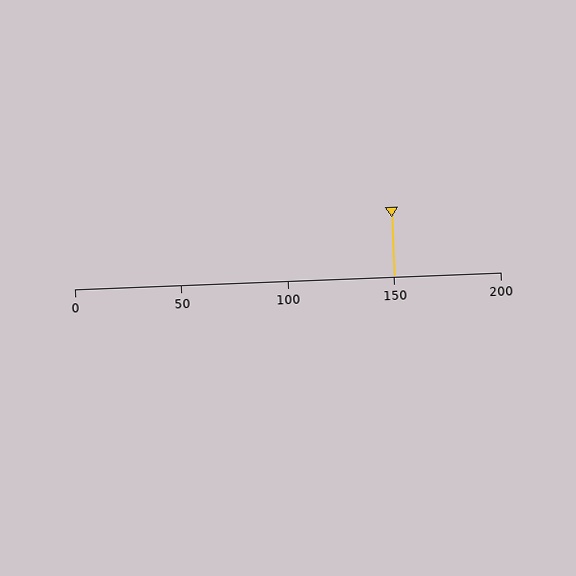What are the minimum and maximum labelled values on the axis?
The axis runs from 0 to 200.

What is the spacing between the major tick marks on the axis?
The major ticks are spaced 50 apart.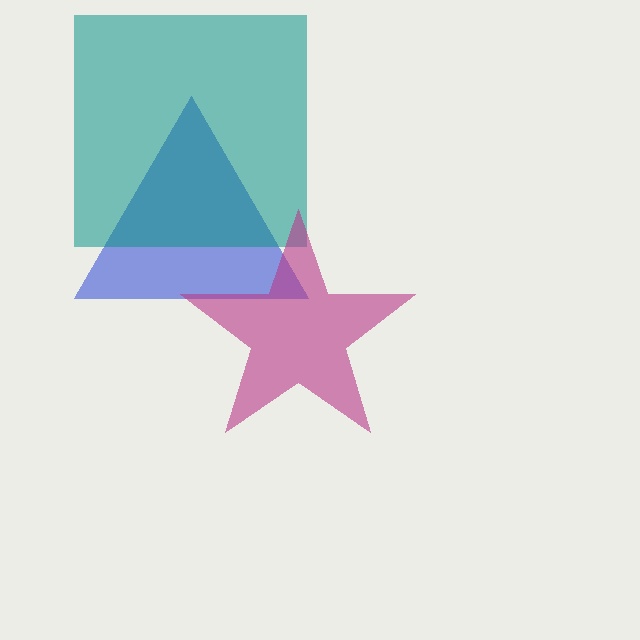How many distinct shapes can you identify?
There are 3 distinct shapes: a blue triangle, a teal square, a magenta star.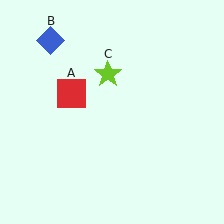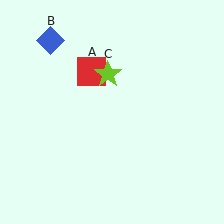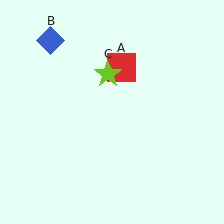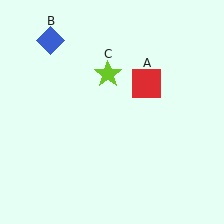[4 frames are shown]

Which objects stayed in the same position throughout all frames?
Blue diamond (object B) and lime star (object C) remained stationary.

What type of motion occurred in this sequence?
The red square (object A) rotated clockwise around the center of the scene.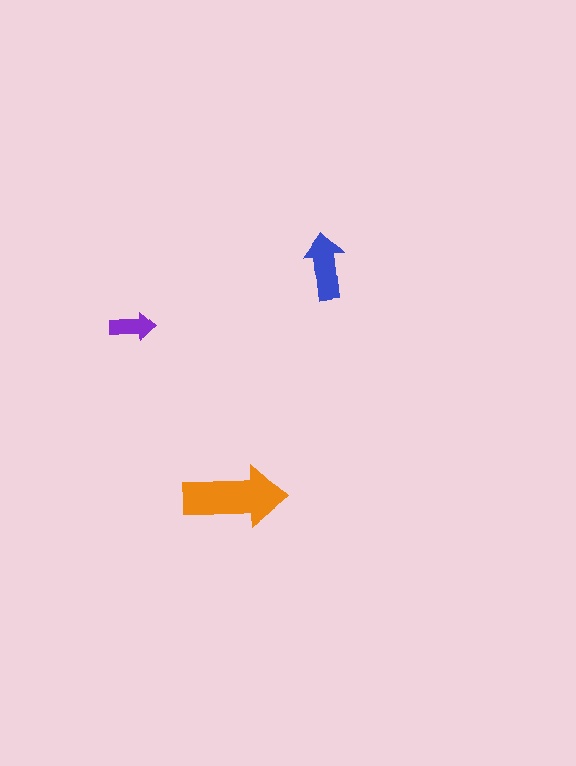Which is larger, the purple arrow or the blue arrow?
The blue one.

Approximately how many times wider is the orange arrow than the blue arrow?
About 1.5 times wider.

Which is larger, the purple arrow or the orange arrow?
The orange one.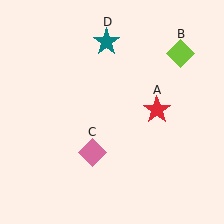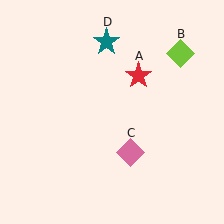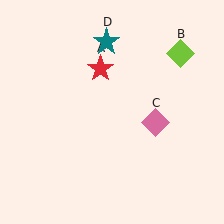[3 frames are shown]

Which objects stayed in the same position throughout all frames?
Lime diamond (object B) and teal star (object D) remained stationary.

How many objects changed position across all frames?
2 objects changed position: red star (object A), pink diamond (object C).